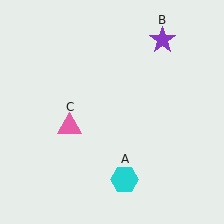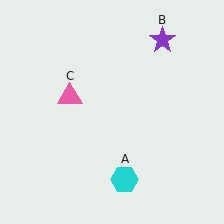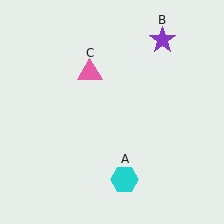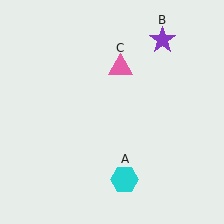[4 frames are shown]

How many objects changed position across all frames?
1 object changed position: pink triangle (object C).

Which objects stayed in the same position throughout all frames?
Cyan hexagon (object A) and purple star (object B) remained stationary.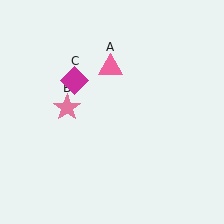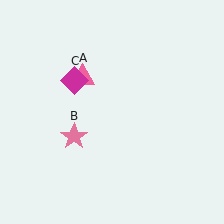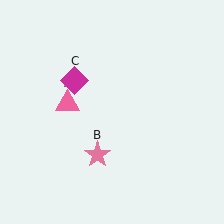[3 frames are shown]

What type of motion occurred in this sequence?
The pink triangle (object A), pink star (object B) rotated counterclockwise around the center of the scene.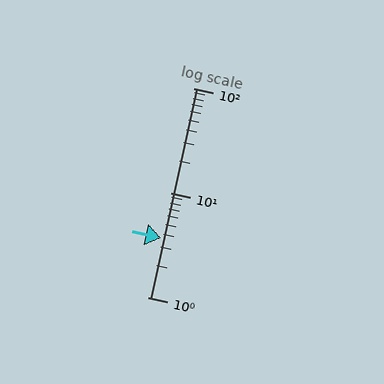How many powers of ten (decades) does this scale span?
The scale spans 2 decades, from 1 to 100.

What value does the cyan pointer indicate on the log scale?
The pointer indicates approximately 3.7.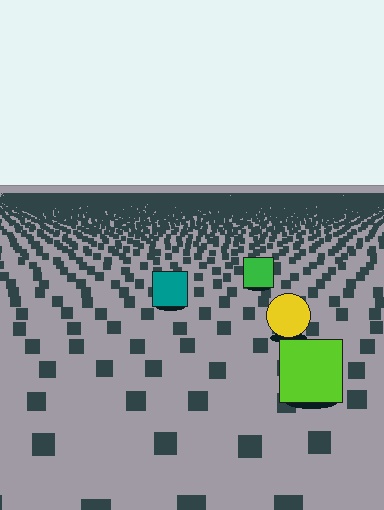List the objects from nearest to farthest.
From nearest to farthest: the lime square, the yellow circle, the teal square, the green square.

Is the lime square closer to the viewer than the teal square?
Yes. The lime square is closer — you can tell from the texture gradient: the ground texture is coarser near it.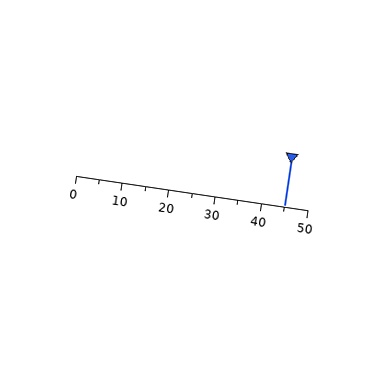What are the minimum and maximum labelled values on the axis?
The axis runs from 0 to 50.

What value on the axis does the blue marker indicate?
The marker indicates approximately 45.